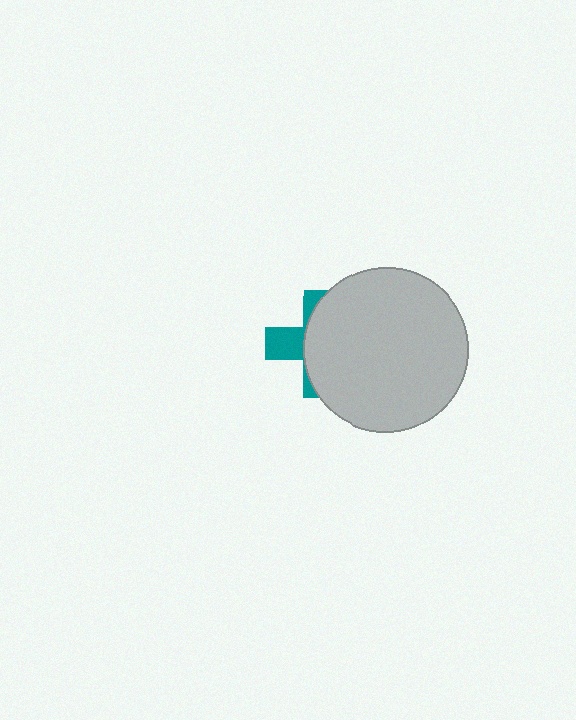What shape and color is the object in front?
The object in front is a light gray circle.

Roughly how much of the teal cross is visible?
A small part of it is visible (roughly 32%).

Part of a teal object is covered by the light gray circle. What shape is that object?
It is a cross.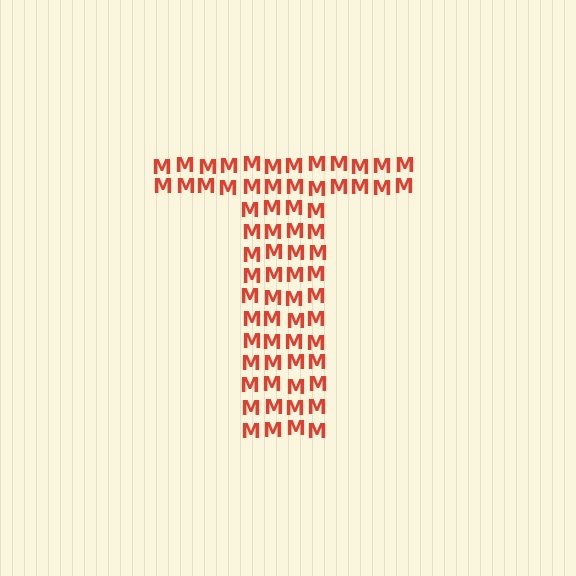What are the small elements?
The small elements are letter M's.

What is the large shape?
The large shape is the letter T.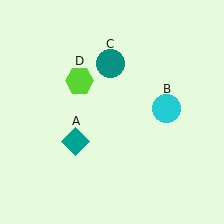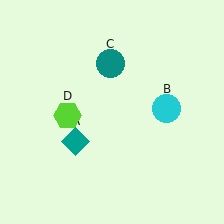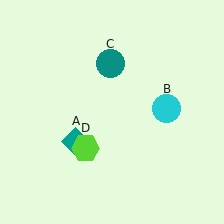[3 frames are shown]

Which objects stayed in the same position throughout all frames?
Teal diamond (object A) and cyan circle (object B) and teal circle (object C) remained stationary.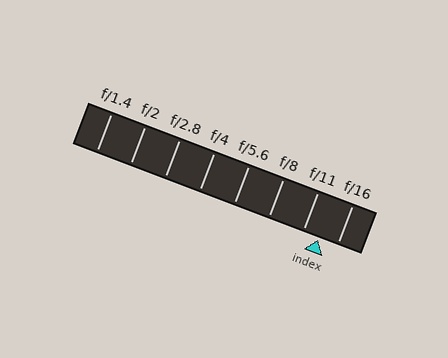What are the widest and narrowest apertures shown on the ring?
The widest aperture shown is f/1.4 and the narrowest is f/16.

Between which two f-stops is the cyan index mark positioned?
The index mark is between f/11 and f/16.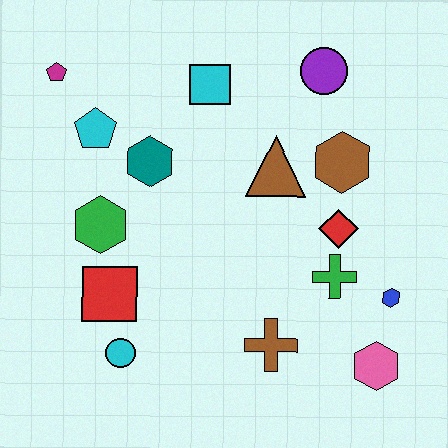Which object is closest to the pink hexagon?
The blue hexagon is closest to the pink hexagon.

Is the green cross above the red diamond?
No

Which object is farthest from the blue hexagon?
The magenta pentagon is farthest from the blue hexagon.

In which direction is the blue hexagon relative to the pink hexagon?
The blue hexagon is above the pink hexagon.